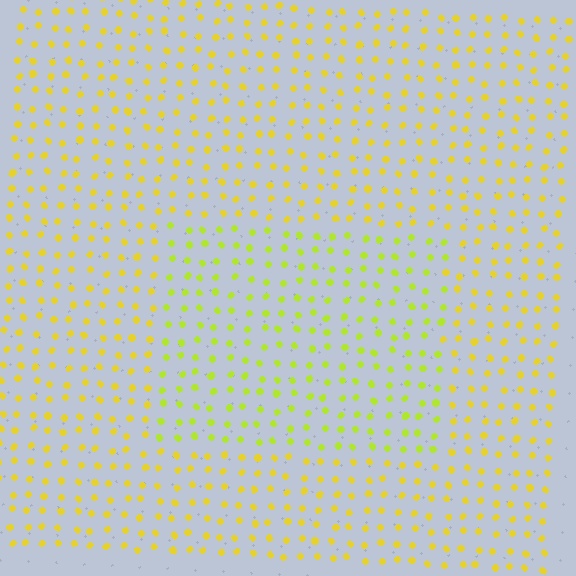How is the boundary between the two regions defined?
The boundary is defined purely by a slight shift in hue (about 24 degrees). Spacing, size, and orientation are identical on both sides.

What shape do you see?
I see a rectangle.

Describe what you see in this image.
The image is filled with small yellow elements in a uniform arrangement. A rectangle-shaped region is visible where the elements are tinted to a slightly different hue, forming a subtle color boundary.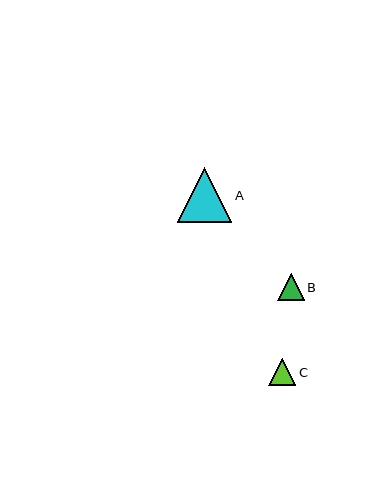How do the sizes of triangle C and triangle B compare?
Triangle C and triangle B are approximately the same size.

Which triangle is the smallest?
Triangle B is the smallest with a size of approximately 27 pixels.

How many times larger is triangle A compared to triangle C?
Triangle A is approximately 2.0 times the size of triangle C.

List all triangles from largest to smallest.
From largest to smallest: A, C, B.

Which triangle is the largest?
Triangle A is the largest with a size of approximately 54 pixels.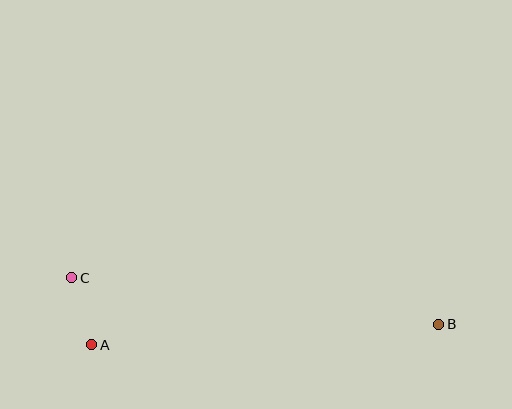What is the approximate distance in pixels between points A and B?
The distance between A and B is approximately 347 pixels.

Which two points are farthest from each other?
Points B and C are farthest from each other.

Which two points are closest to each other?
Points A and C are closest to each other.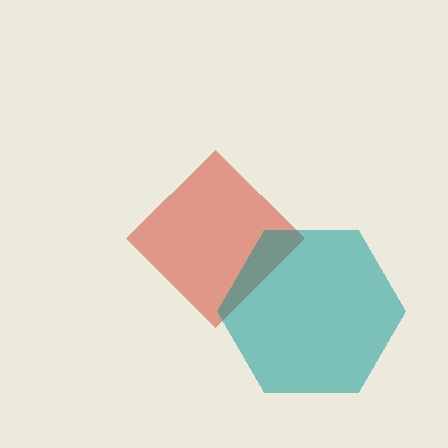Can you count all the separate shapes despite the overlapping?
Yes, there are 2 separate shapes.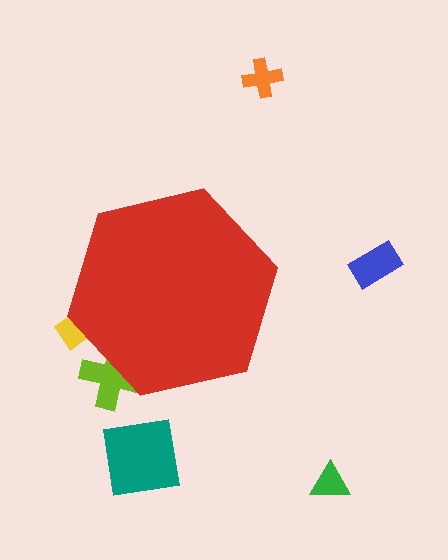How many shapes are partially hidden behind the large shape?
2 shapes are partially hidden.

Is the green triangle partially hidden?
No, the green triangle is fully visible.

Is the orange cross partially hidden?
No, the orange cross is fully visible.